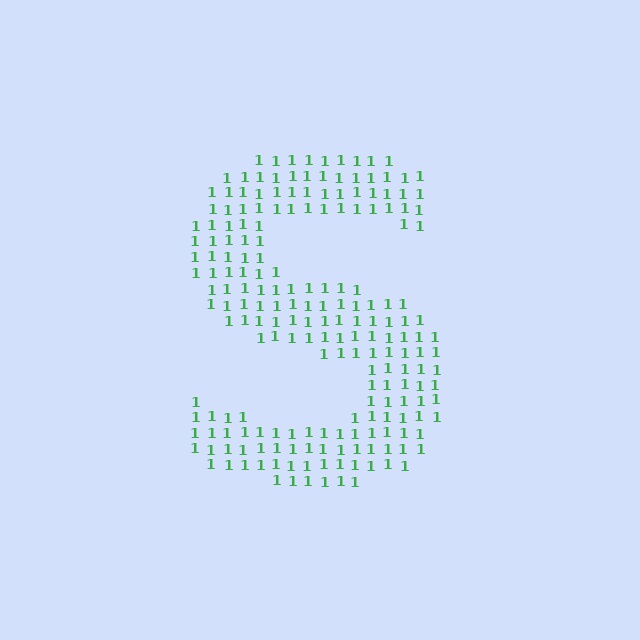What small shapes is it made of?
It is made of small digit 1's.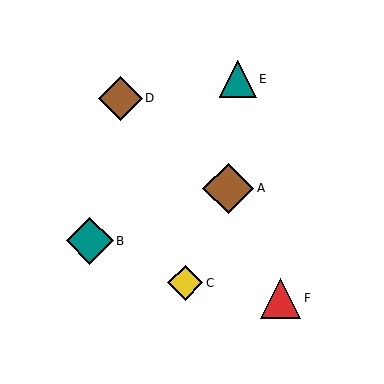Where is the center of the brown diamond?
The center of the brown diamond is at (228, 188).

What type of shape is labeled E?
Shape E is a teal triangle.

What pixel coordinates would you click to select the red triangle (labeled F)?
Click at (281, 298) to select the red triangle F.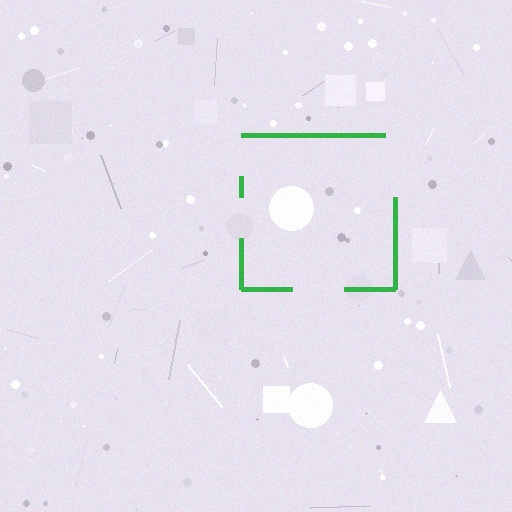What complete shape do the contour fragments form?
The contour fragments form a square.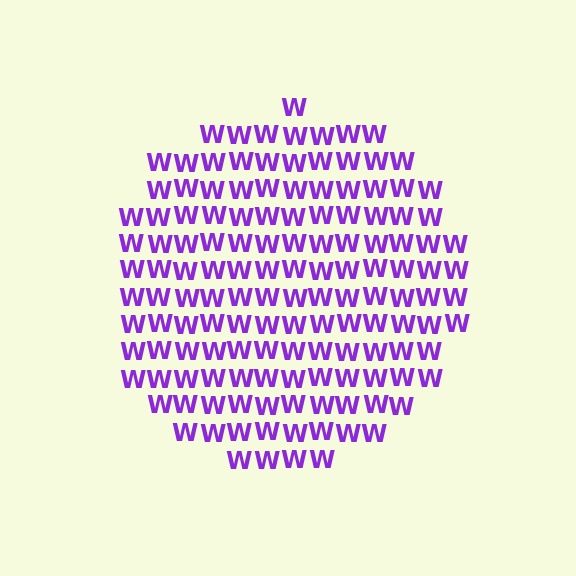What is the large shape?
The large shape is a circle.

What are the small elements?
The small elements are letter W's.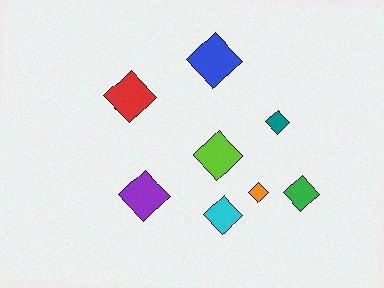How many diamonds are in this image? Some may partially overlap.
There are 8 diamonds.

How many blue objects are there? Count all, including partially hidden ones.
There is 1 blue object.